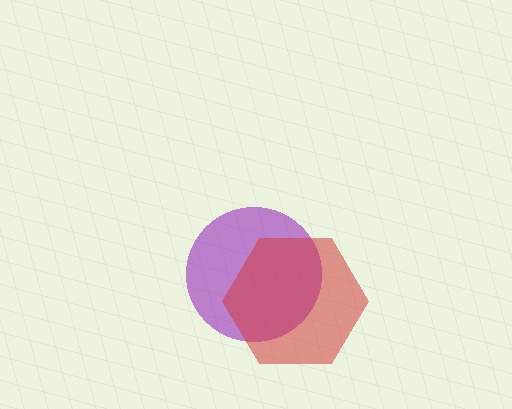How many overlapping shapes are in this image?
There are 2 overlapping shapes in the image.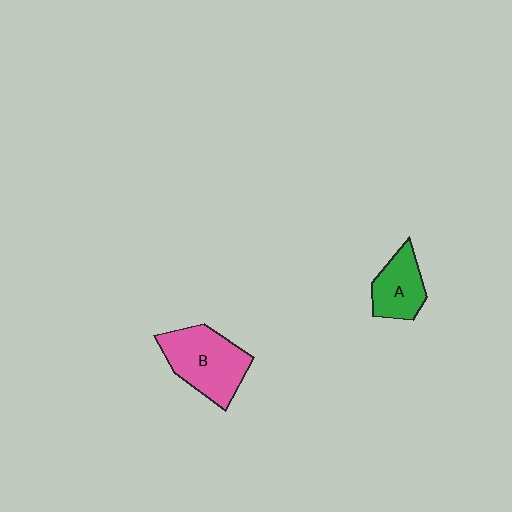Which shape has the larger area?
Shape B (pink).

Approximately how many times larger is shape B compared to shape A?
Approximately 1.6 times.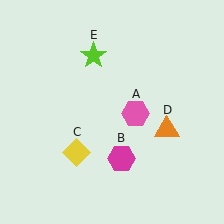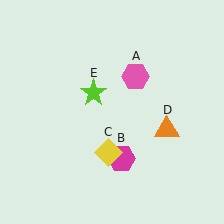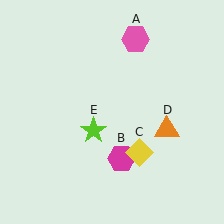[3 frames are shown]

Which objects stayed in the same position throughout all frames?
Magenta hexagon (object B) and orange triangle (object D) remained stationary.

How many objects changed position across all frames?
3 objects changed position: pink hexagon (object A), yellow diamond (object C), lime star (object E).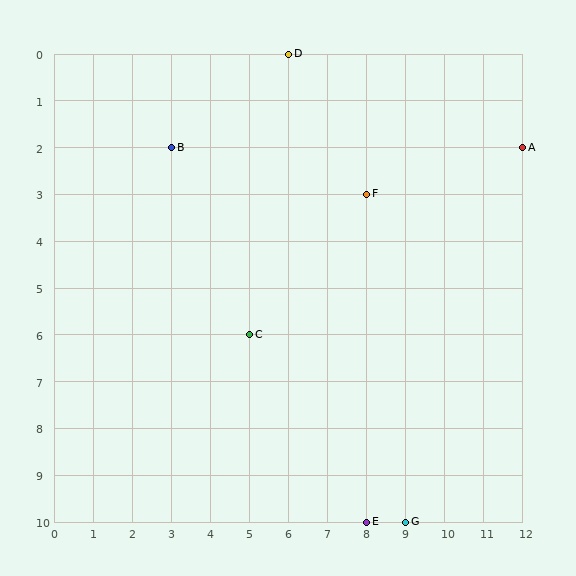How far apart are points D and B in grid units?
Points D and B are 3 columns and 2 rows apart (about 3.6 grid units diagonally).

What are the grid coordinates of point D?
Point D is at grid coordinates (6, 0).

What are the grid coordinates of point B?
Point B is at grid coordinates (3, 2).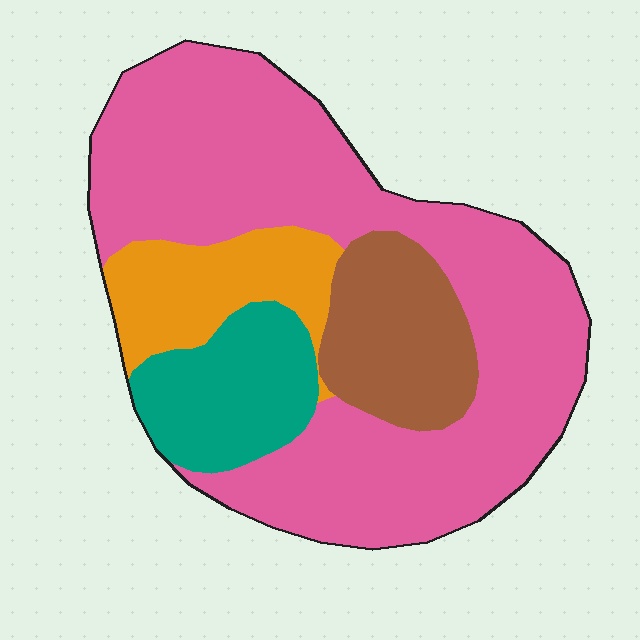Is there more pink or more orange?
Pink.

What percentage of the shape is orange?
Orange takes up less than a quarter of the shape.